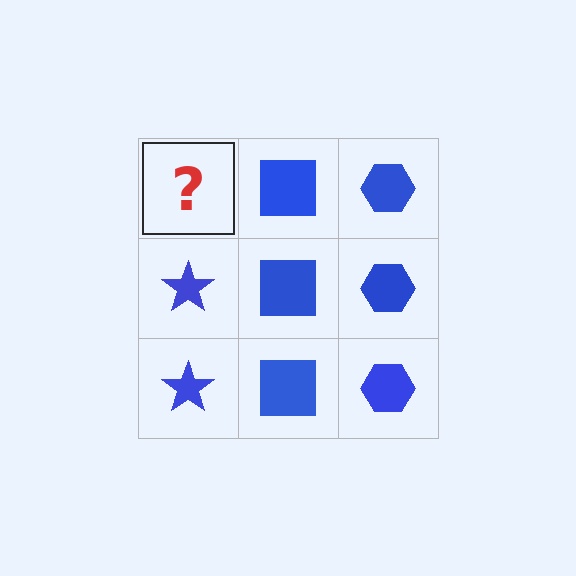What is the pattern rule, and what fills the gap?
The rule is that each column has a consistent shape. The gap should be filled with a blue star.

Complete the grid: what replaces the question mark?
The question mark should be replaced with a blue star.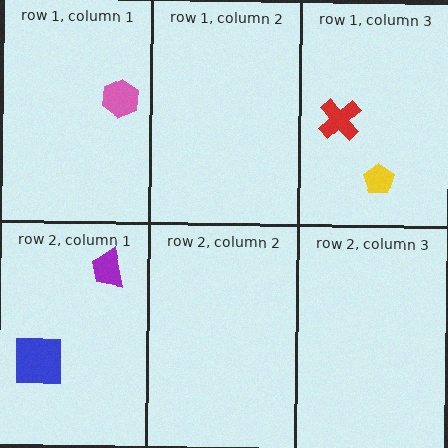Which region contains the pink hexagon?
The row 1, column 1 region.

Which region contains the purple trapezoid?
The row 2, column 1 region.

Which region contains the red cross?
The row 1, column 3 region.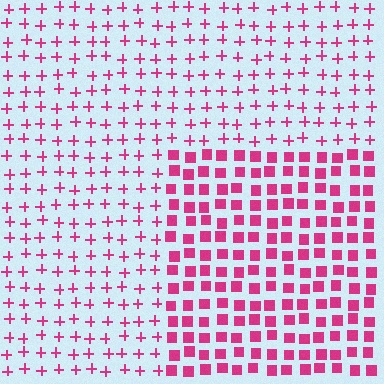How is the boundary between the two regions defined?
The boundary is defined by a change in element shape: squares inside vs. plus signs outside. All elements share the same color and spacing.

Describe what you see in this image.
The image is filled with small magenta elements arranged in a uniform grid. A rectangle-shaped region contains squares, while the surrounding area contains plus signs. The boundary is defined purely by the change in element shape.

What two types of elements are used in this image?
The image uses squares inside the rectangle region and plus signs outside it.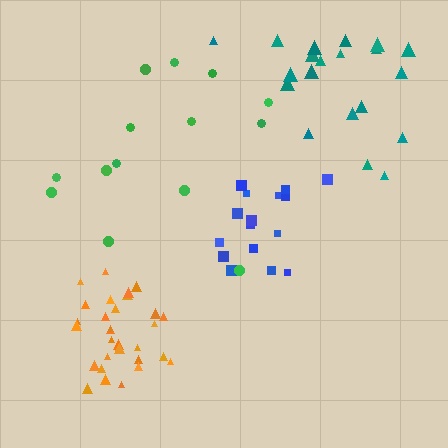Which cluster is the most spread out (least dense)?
Green.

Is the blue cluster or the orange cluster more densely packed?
Orange.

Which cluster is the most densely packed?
Orange.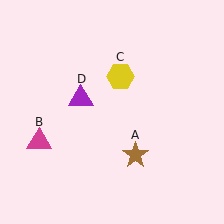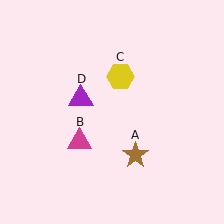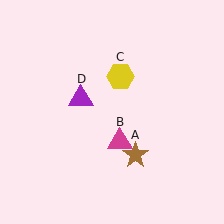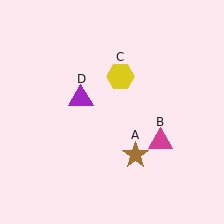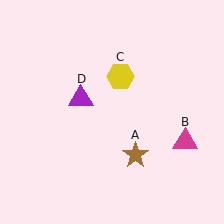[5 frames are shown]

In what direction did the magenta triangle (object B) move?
The magenta triangle (object B) moved right.